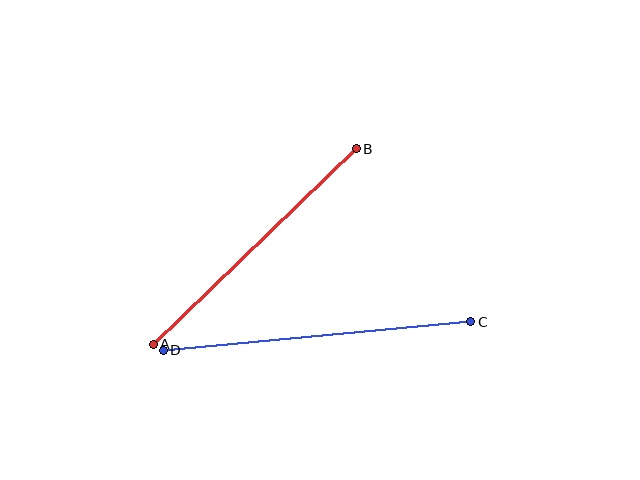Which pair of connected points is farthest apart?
Points C and D are farthest apart.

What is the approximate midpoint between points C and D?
The midpoint is at approximately (317, 336) pixels.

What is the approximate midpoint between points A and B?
The midpoint is at approximately (255, 247) pixels.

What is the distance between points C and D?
The distance is approximately 309 pixels.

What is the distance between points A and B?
The distance is approximately 282 pixels.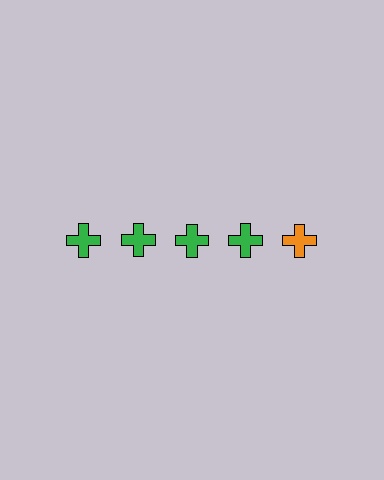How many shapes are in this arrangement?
There are 5 shapes arranged in a grid pattern.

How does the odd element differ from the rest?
It has a different color: orange instead of green.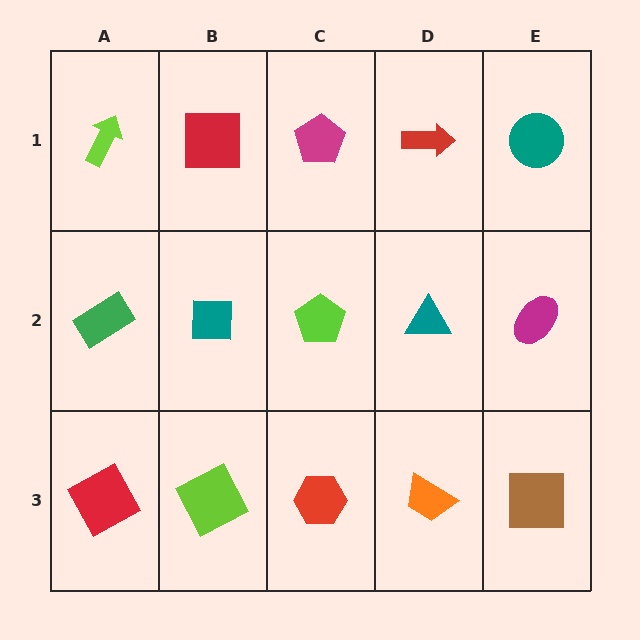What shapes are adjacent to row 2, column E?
A teal circle (row 1, column E), a brown square (row 3, column E), a teal triangle (row 2, column D).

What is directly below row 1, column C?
A lime pentagon.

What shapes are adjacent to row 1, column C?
A lime pentagon (row 2, column C), a red square (row 1, column B), a red arrow (row 1, column D).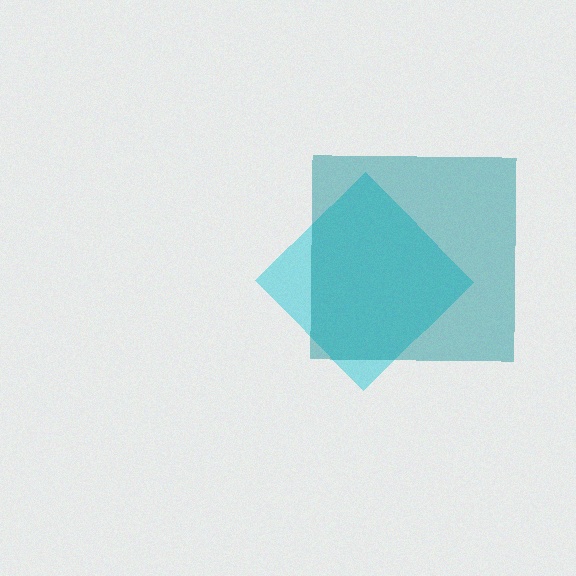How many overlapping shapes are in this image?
There are 2 overlapping shapes in the image.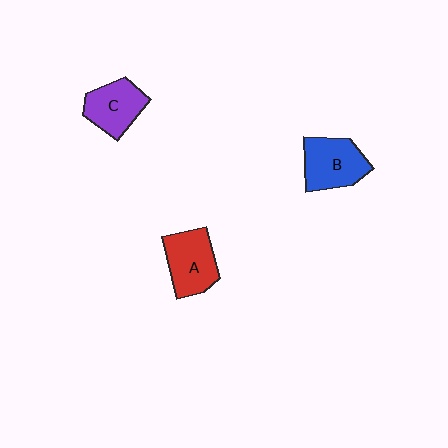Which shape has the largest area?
Shape B (blue).